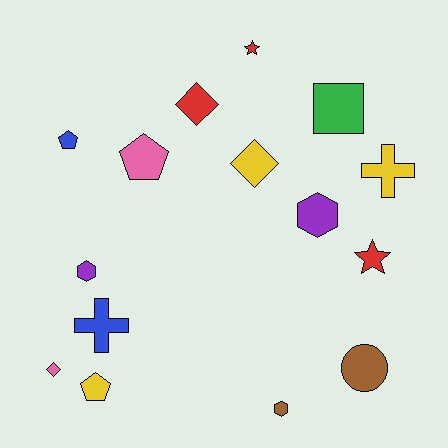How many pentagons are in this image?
There are 3 pentagons.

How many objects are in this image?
There are 15 objects.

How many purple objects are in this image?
There are 2 purple objects.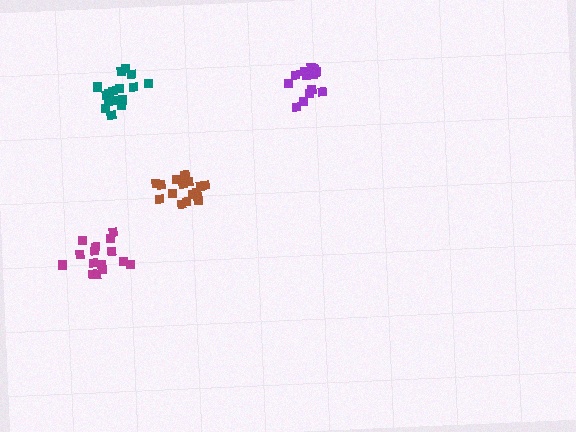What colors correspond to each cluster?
The clusters are colored: magenta, brown, teal, purple.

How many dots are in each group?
Group 1: 15 dots, Group 2: 19 dots, Group 3: 16 dots, Group 4: 14 dots (64 total).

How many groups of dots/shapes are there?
There are 4 groups.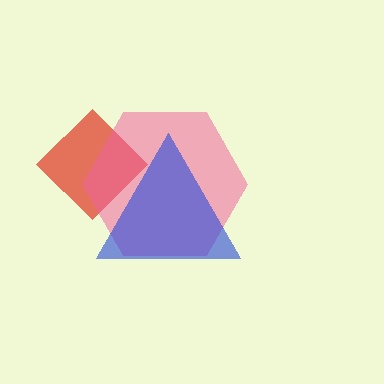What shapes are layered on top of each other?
The layered shapes are: a red diamond, a pink hexagon, a blue triangle.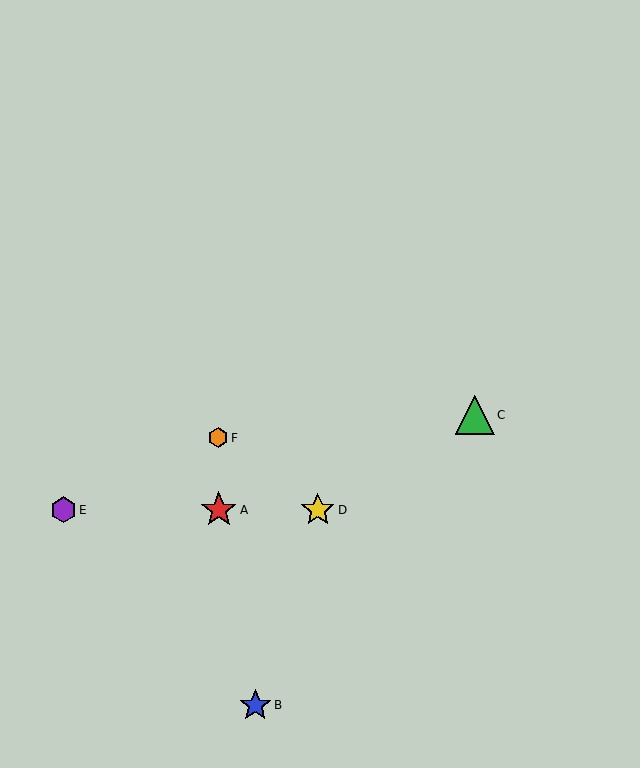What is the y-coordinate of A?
Object A is at y≈510.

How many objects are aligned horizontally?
3 objects (A, D, E) are aligned horizontally.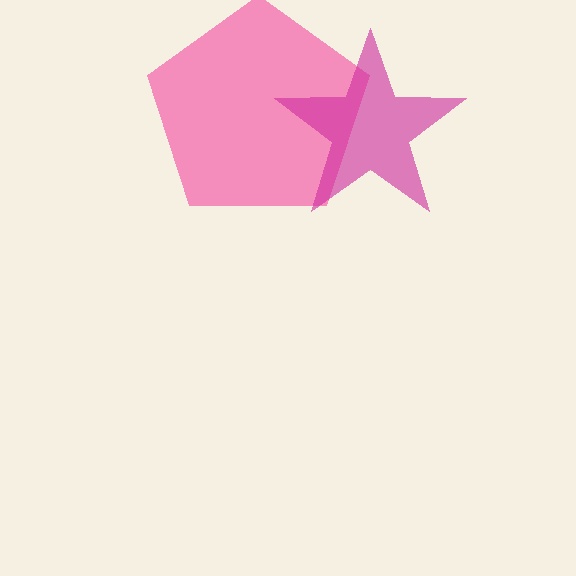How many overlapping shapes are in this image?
There are 2 overlapping shapes in the image.